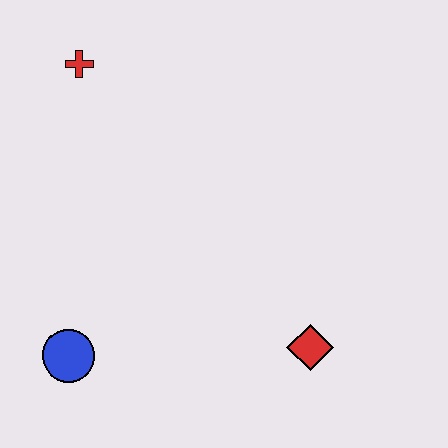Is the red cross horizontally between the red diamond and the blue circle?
Yes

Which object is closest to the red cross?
The blue circle is closest to the red cross.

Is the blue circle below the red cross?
Yes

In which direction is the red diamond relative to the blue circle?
The red diamond is to the right of the blue circle.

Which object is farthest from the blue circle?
The red cross is farthest from the blue circle.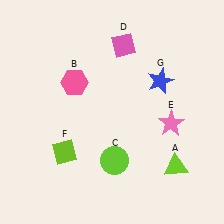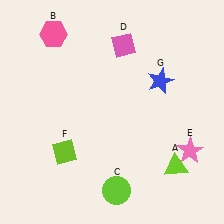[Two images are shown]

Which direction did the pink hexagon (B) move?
The pink hexagon (B) moved up.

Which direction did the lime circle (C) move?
The lime circle (C) moved down.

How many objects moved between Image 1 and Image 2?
3 objects moved between the two images.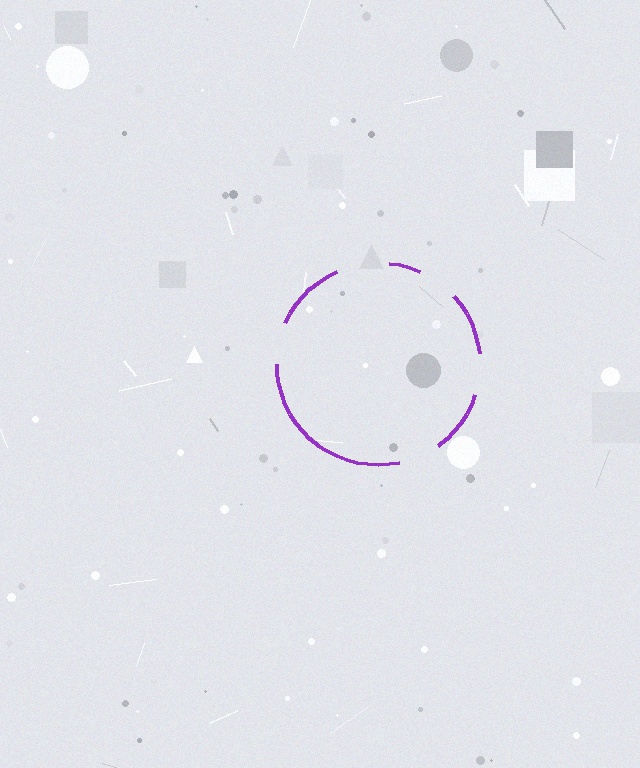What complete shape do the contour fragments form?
The contour fragments form a circle.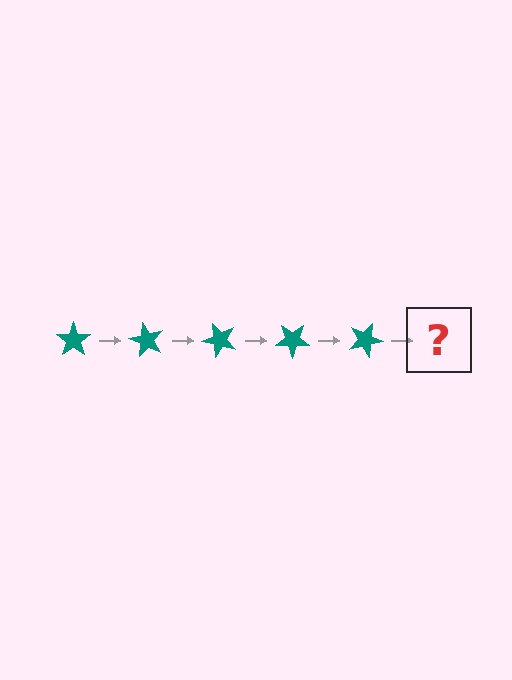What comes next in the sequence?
The next element should be a teal star rotated 300 degrees.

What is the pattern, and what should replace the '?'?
The pattern is that the star rotates 60 degrees each step. The '?' should be a teal star rotated 300 degrees.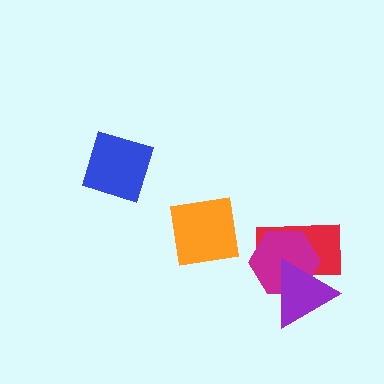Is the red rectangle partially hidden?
Yes, it is partially covered by another shape.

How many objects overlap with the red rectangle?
2 objects overlap with the red rectangle.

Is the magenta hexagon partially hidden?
Yes, it is partially covered by another shape.